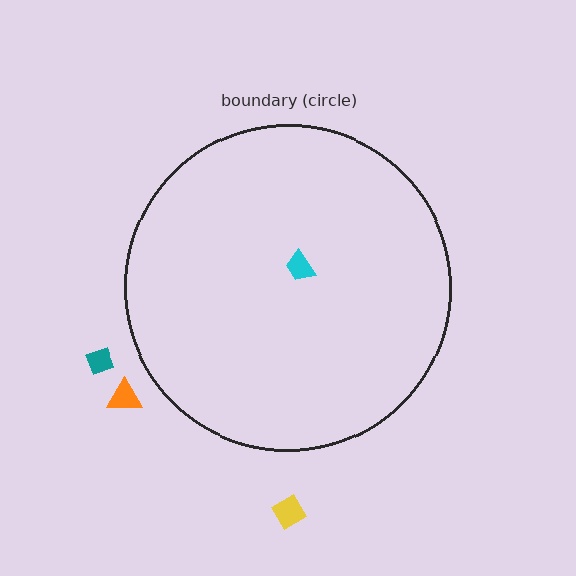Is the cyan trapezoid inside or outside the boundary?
Inside.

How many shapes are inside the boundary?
1 inside, 3 outside.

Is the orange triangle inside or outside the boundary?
Outside.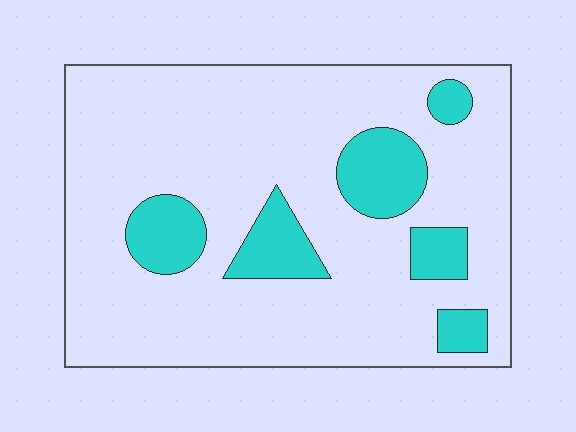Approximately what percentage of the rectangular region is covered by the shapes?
Approximately 20%.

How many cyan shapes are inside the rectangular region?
6.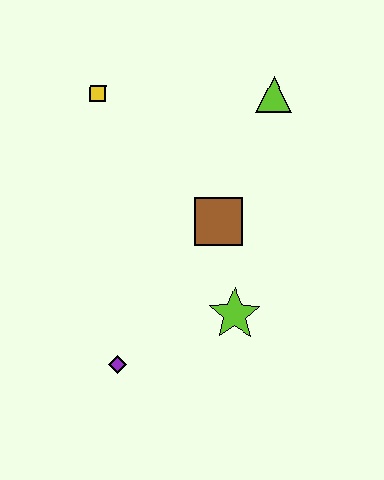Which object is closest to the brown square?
The lime star is closest to the brown square.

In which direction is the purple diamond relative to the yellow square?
The purple diamond is below the yellow square.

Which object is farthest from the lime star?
The yellow square is farthest from the lime star.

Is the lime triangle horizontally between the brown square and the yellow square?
No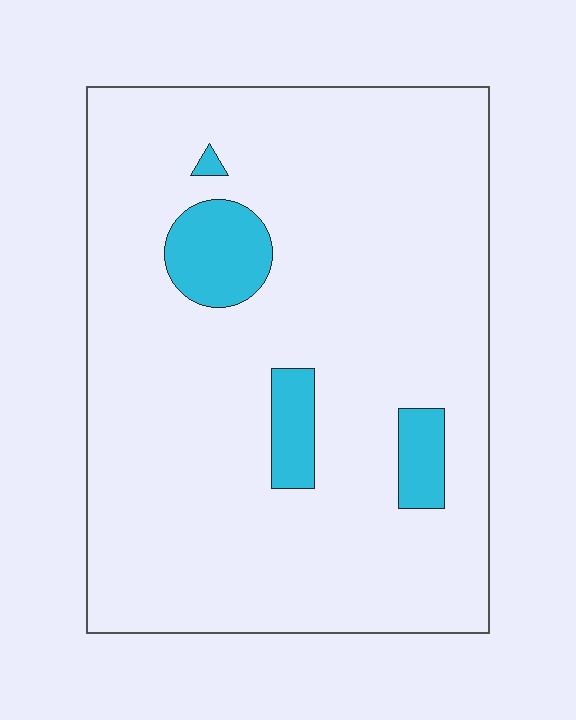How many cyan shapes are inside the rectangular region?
4.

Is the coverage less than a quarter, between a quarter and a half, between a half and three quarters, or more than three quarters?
Less than a quarter.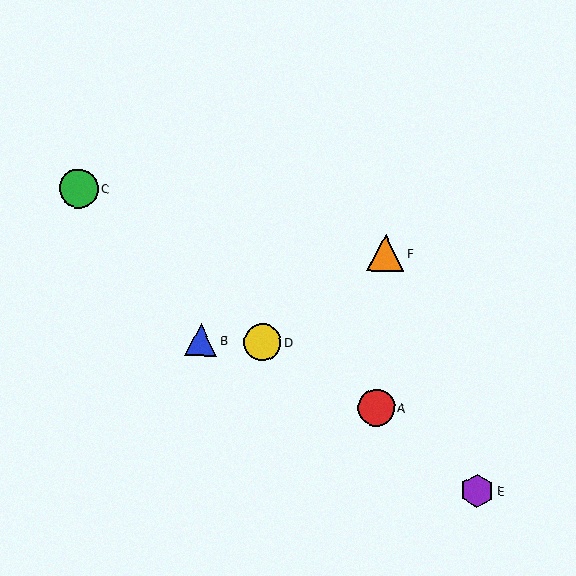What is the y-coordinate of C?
Object C is at y≈189.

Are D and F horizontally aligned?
No, D is at y≈342 and F is at y≈253.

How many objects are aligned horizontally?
2 objects (B, D) are aligned horizontally.